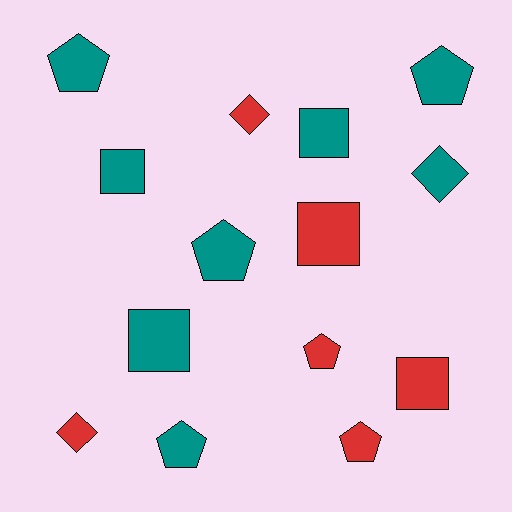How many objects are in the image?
There are 14 objects.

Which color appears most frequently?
Teal, with 8 objects.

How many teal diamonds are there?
There is 1 teal diamond.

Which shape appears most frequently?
Pentagon, with 6 objects.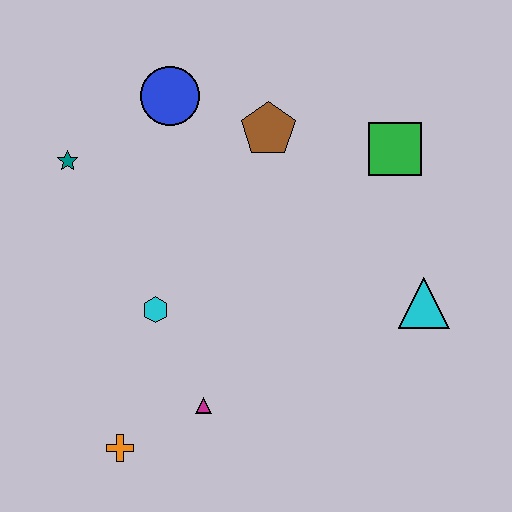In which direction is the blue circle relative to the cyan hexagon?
The blue circle is above the cyan hexagon.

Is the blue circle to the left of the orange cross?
No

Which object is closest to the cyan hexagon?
The magenta triangle is closest to the cyan hexagon.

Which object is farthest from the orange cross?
The green square is farthest from the orange cross.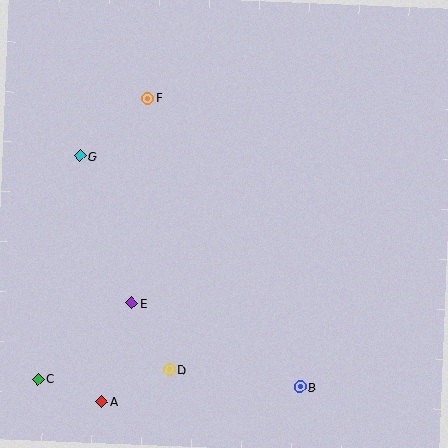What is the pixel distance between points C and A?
The distance between C and A is 67 pixels.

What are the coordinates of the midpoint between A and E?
The midpoint between A and E is at (117, 352).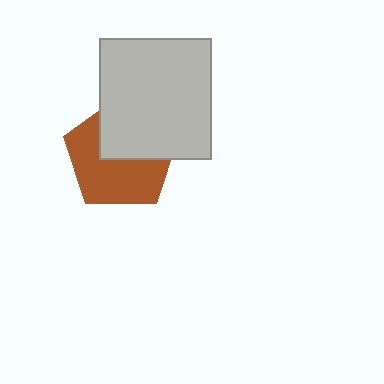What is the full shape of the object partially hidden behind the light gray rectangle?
The partially hidden object is a brown pentagon.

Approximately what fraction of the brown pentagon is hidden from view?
Roughly 42% of the brown pentagon is hidden behind the light gray rectangle.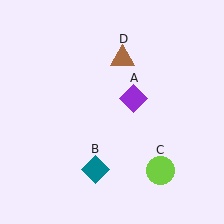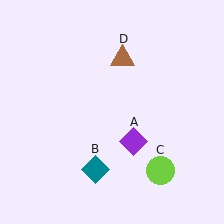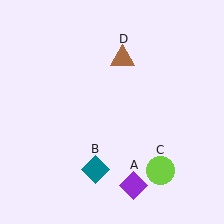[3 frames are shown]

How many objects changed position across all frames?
1 object changed position: purple diamond (object A).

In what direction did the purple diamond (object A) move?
The purple diamond (object A) moved down.